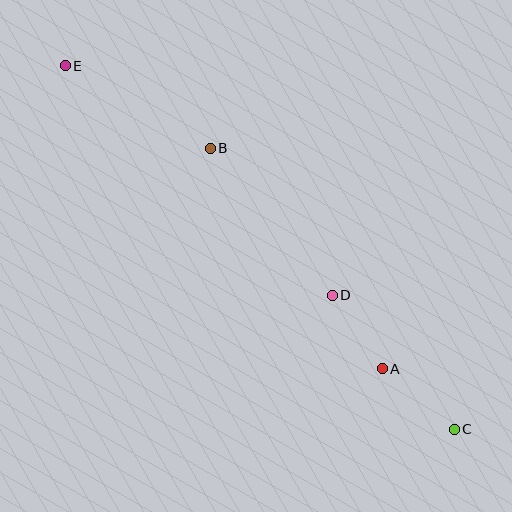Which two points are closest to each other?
Points A and D are closest to each other.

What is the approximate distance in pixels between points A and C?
The distance between A and C is approximately 94 pixels.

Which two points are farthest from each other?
Points C and E are farthest from each other.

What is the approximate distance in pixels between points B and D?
The distance between B and D is approximately 191 pixels.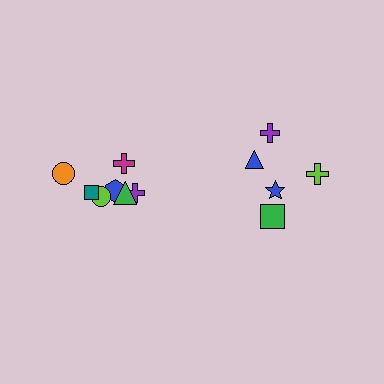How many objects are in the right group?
There are 5 objects.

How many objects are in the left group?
There are 7 objects.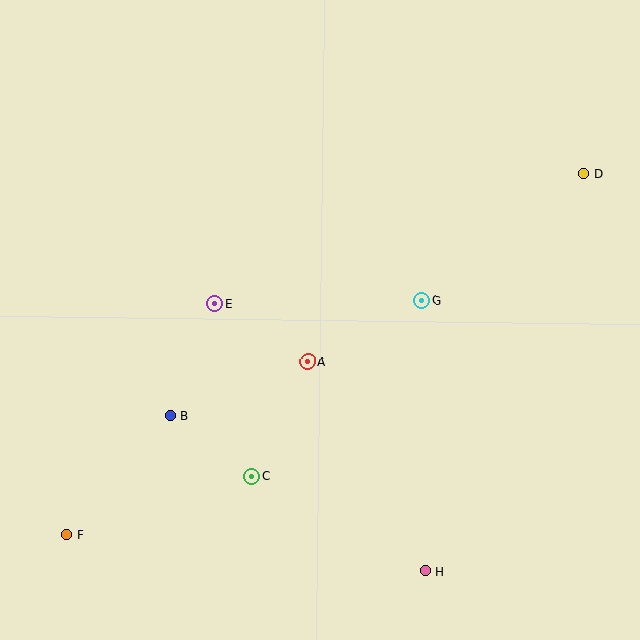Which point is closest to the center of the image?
Point A at (308, 362) is closest to the center.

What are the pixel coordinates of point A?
Point A is at (308, 362).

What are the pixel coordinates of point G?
Point G is at (422, 301).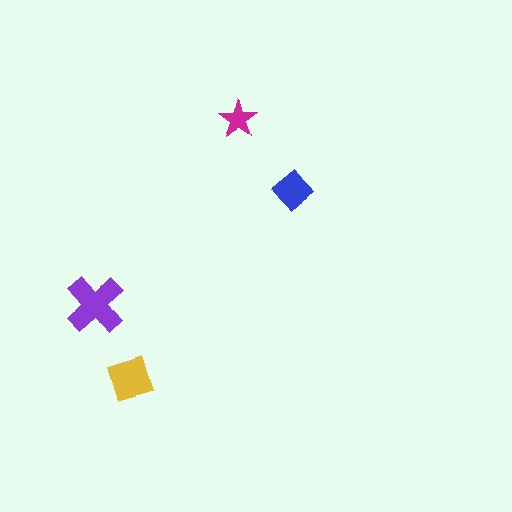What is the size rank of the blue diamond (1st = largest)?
3rd.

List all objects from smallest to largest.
The magenta star, the blue diamond, the yellow square, the purple cross.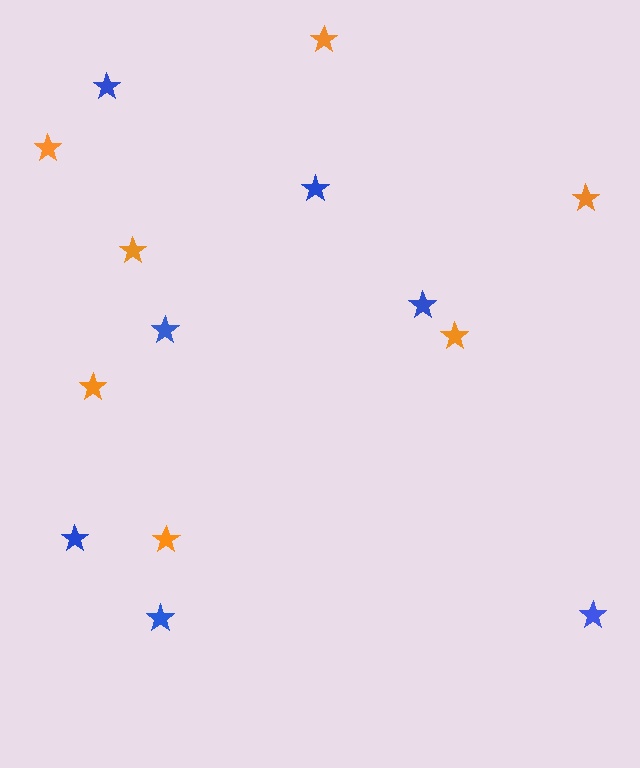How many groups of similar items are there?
There are 2 groups: one group of blue stars (7) and one group of orange stars (7).